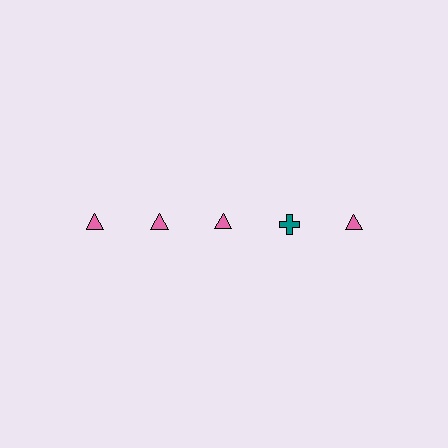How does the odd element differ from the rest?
It differs in both color (teal instead of pink) and shape (cross instead of triangle).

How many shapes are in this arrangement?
There are 5 shapes arranged in a grid pattern.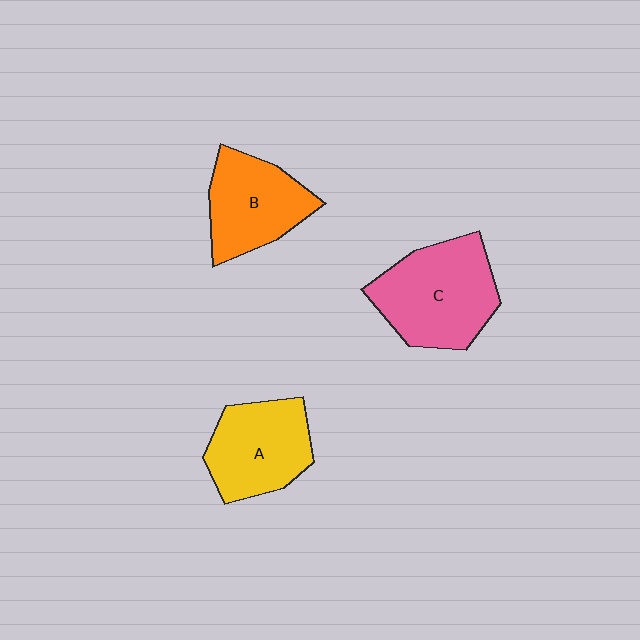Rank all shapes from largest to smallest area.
From largest to smallest: C (pink), A (yellow), B (orange).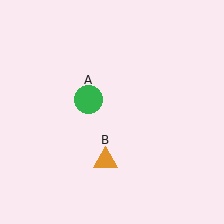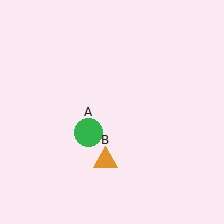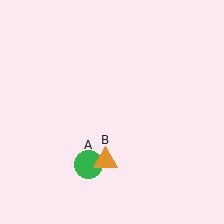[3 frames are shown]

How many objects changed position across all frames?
1 object changed position: green circle (object A).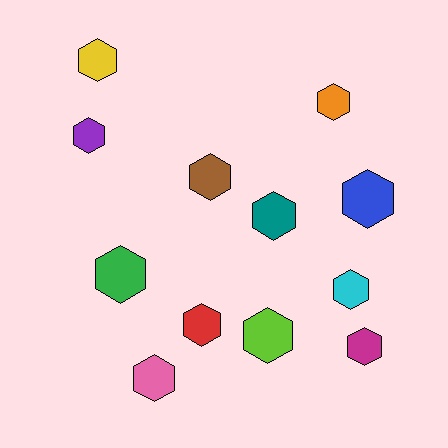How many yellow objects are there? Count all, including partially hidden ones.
There is 1 yellow object.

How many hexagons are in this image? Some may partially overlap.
There are 12 hexagons.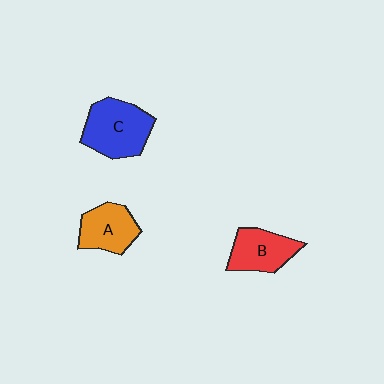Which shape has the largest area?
Shape C (blue).